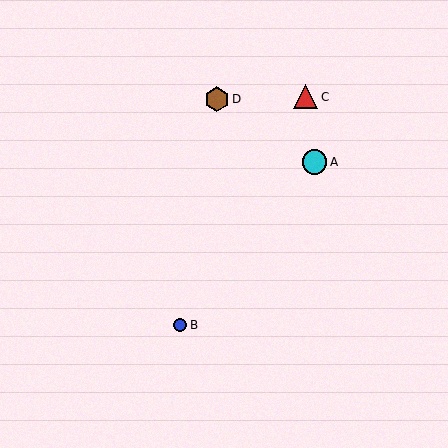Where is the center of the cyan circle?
The center of the cyan circle is at (315, 162).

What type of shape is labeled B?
Shape B is a blue circle.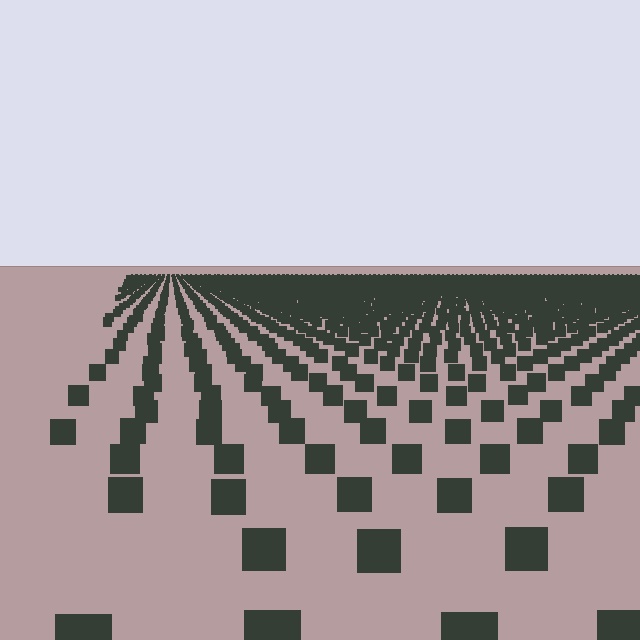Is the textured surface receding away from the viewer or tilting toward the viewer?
The surface is receding away from the viewer. Texture elements get smaller and denser toward the top.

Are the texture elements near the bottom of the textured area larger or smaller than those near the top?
Larger. Near the bottom, elements are closer to the viewer and appear at a bigger on-screen size.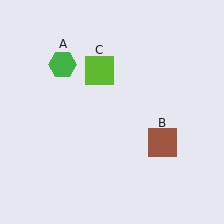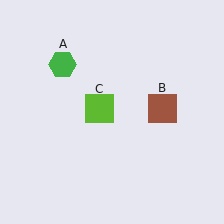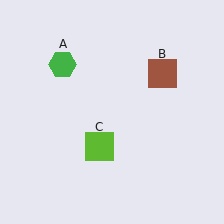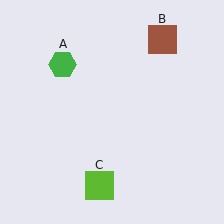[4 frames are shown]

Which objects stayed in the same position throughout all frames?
Green hexagon (object A) remained stationary.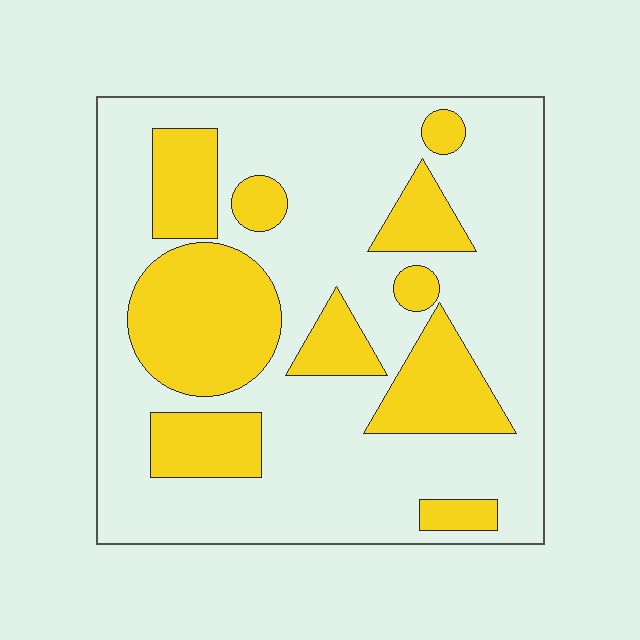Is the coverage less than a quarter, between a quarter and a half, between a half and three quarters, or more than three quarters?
Between a quarter and a half.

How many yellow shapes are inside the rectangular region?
10.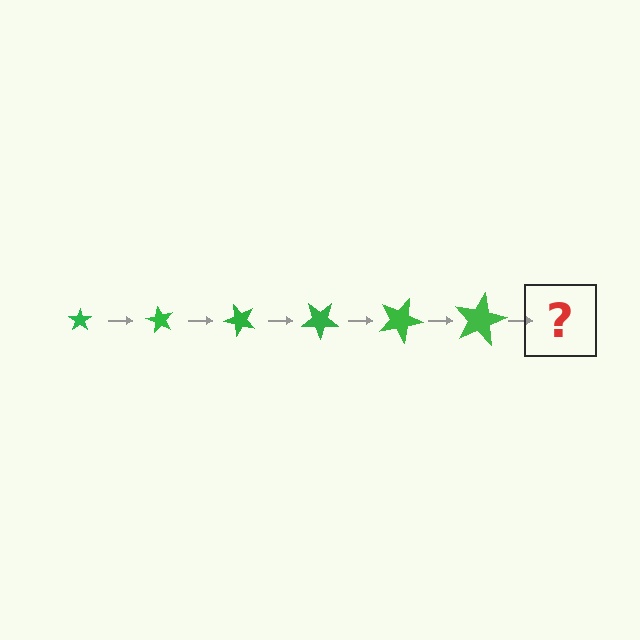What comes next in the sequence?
The next element should be a star, larger than the previous one and rotated 360 degrees from the start.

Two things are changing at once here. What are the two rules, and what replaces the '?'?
The two rules are that the star grows larger each step and it rotates 60 degrees each step. The '?' should be a star, larger than the previous one and rotated 360 degrees from the start.